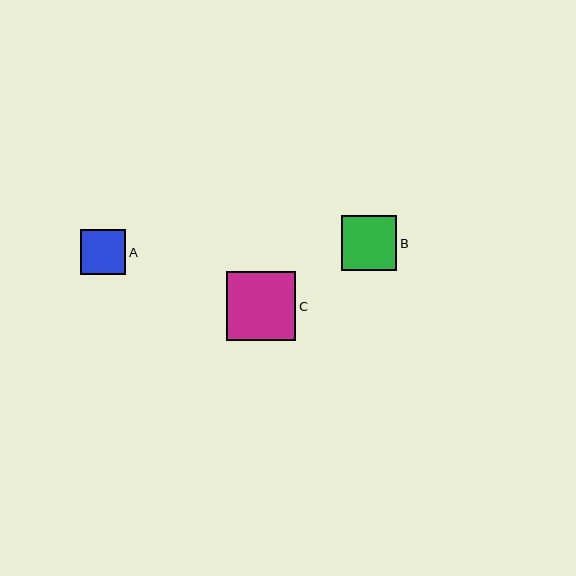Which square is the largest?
Square C is the largest with a size of approximately 69 pixels.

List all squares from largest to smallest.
From largest to smallest: C, B, A.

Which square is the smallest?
Square A is the smallest with a size of approximately 45 pixels.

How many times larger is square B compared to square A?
Square B is approximately 1.2 times the size of square A.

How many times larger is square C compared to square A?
Square C is approximately 1.5 times the size of square A.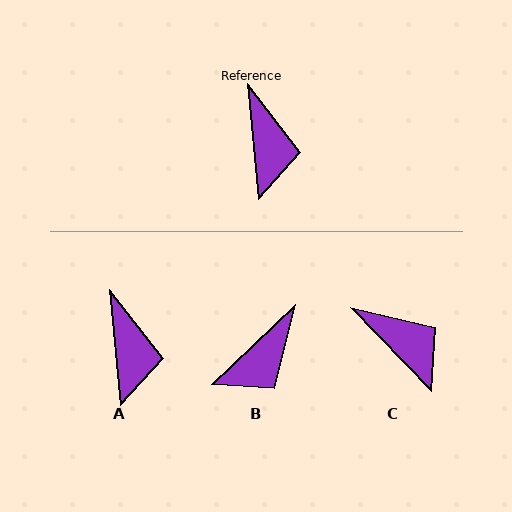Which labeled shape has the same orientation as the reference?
A.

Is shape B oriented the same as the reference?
No, it is off by about 52 degrees.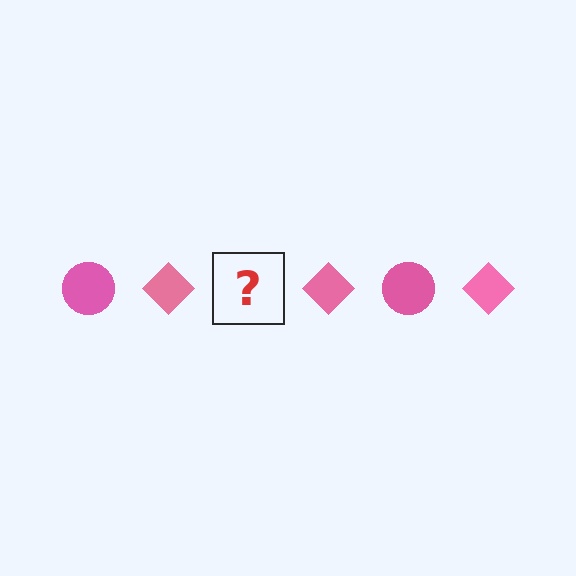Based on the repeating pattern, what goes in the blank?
The blank should be a pink circle.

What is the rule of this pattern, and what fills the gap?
The rule is that the pattern cycles through circle, diamond shapes in pink. The gap should be filled with a pink circle.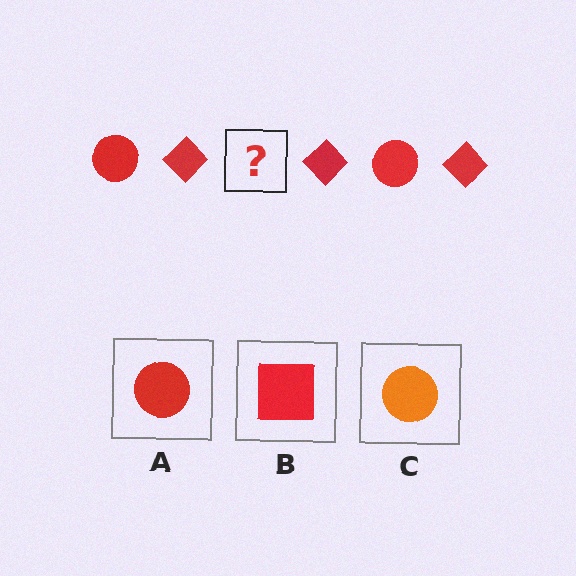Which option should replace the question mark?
Option A.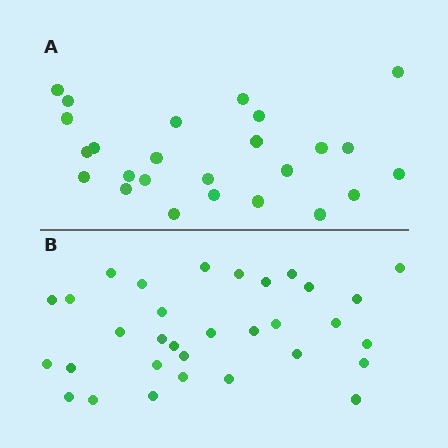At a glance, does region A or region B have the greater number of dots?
Region B (the bottom region) has more dots.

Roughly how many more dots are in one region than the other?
Region B has roughly 8 or so more dots than region A.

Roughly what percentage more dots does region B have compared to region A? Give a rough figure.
About 30% more.